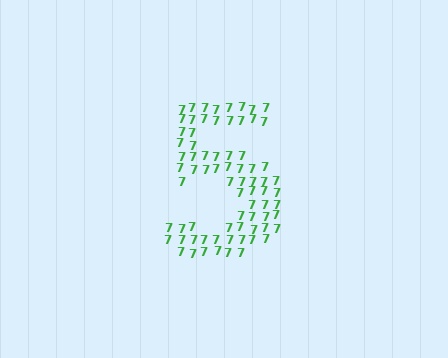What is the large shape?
The large shape is the digit 5.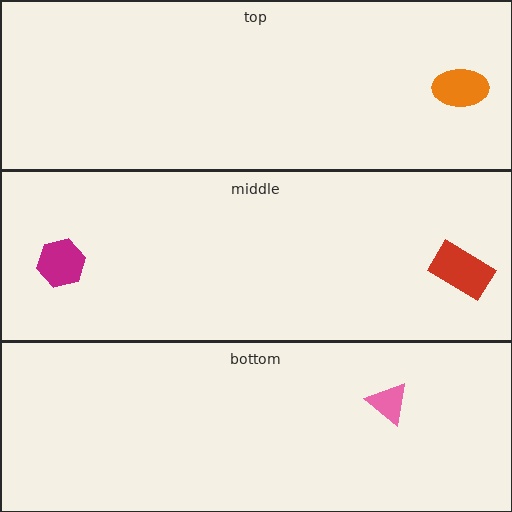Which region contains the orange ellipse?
The top region.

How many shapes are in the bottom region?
1.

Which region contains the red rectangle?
The middle region.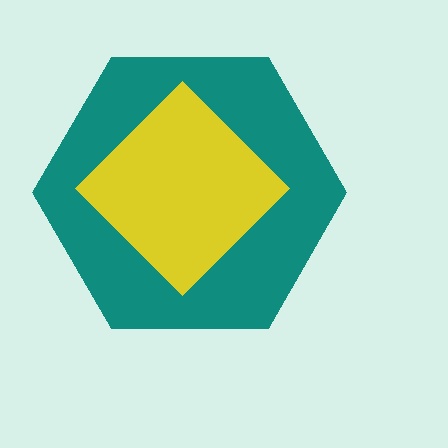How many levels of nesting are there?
2.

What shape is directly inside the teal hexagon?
The yellow diamond.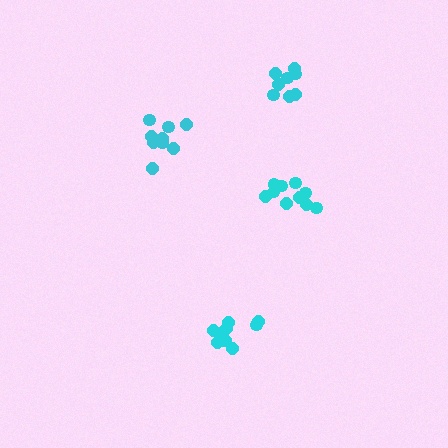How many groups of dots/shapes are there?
There are 4 groups.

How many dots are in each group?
Group 1: 8 dots, Group 2: 10 dots, Group 3: 9 dots, Group 4: 11 dots (38 total).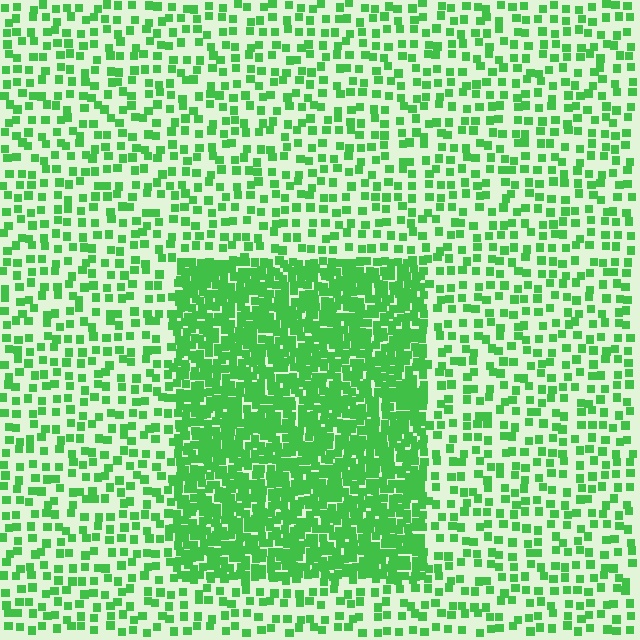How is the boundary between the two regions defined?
The boundary is defined by a change in element density (approximately 2.8x ratio). All elements are the same color, size, and shape.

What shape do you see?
I see a rectangle.